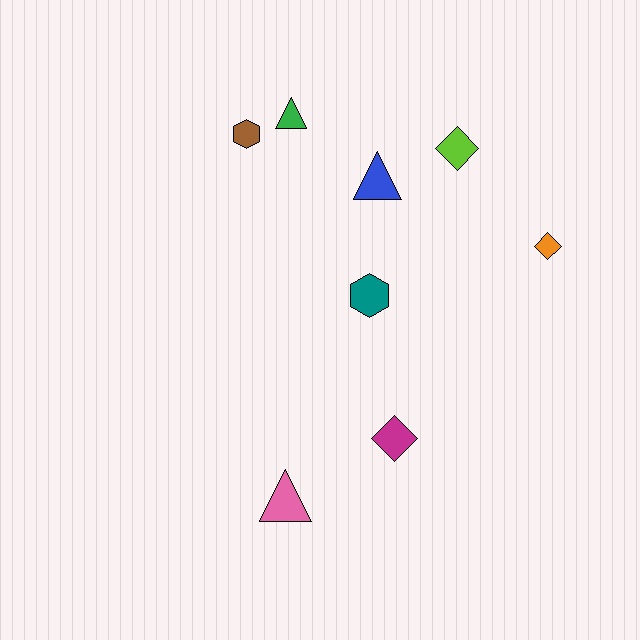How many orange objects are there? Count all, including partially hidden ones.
There is 1 orange object.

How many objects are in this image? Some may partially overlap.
There are 8 objects.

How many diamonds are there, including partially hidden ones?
There are 3 diamonds.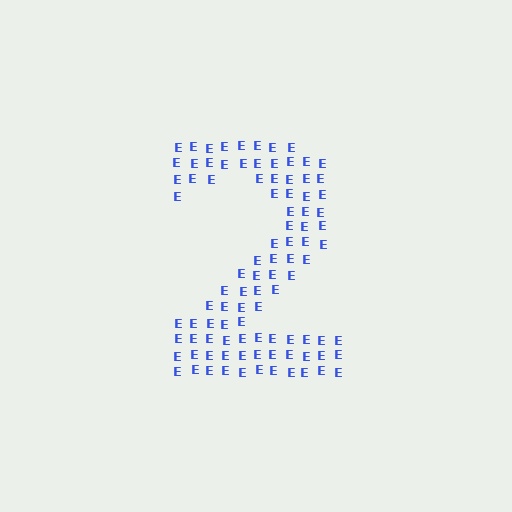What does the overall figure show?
The overall figure shows the digit 2.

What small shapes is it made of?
It is made of small letter E's.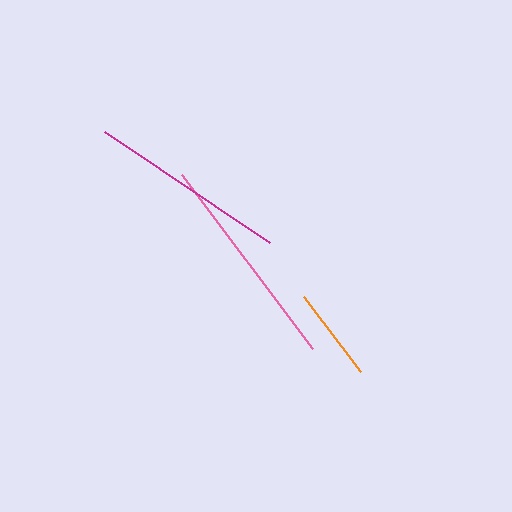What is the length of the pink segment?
The pink segment is approximately 218 pixels long.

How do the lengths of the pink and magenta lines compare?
The pink and magenta lines are approximately the same length.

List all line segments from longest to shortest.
From longest to shortest: pink, magenta, orange.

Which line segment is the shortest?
The orange line is the shortest at approximately 94 pixels.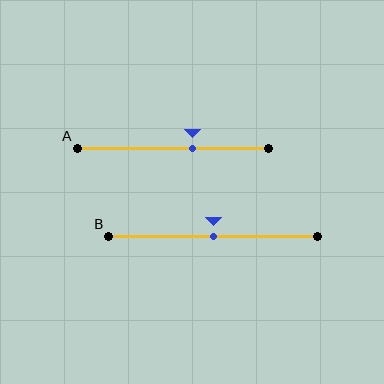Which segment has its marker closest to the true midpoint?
Segment B has its marker closest to the true midpoint.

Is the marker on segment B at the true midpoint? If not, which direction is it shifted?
Yes, the marker on segment B is at the true midpoint.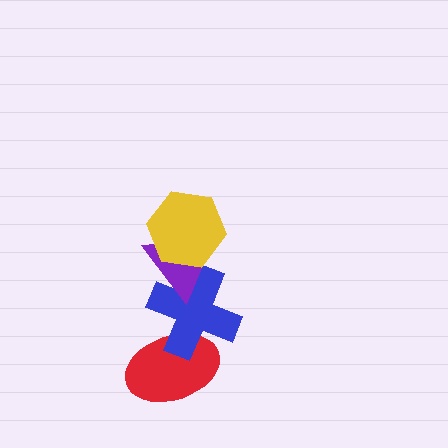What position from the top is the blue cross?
The blue cross is 3rd from the top.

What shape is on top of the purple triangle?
The yellow hexagon is on top of the purple triangle.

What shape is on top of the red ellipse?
The blue cross is on top of the red ellipse.